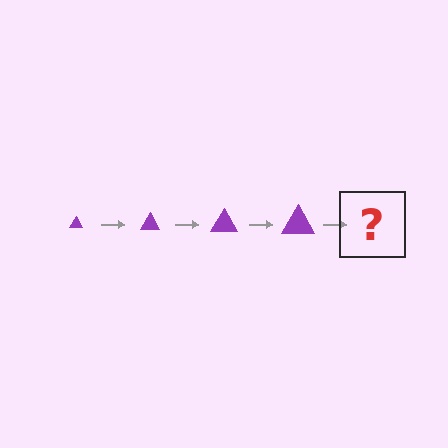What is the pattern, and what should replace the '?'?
The pattern is that the triangle gets progressively larger each step. The '?' should be a purple triangle, larger than the previous one.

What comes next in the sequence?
The next element should be a purple triangle, larger than the previous one.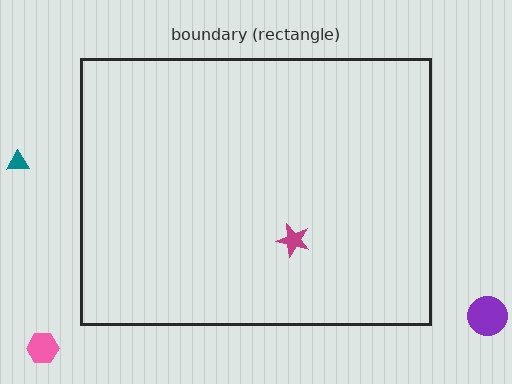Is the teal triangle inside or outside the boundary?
Outside.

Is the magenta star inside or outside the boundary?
Inside.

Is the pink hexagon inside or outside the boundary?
Outside.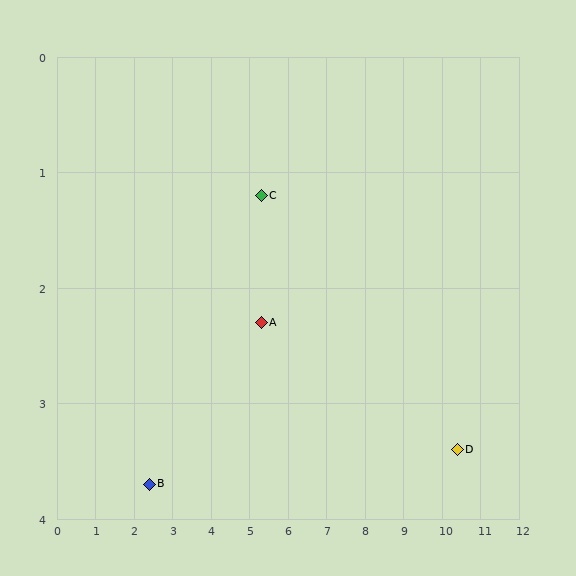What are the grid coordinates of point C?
Point C is at approximately (5.3, 1.2).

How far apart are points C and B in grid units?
Points C and B are about 3.8 grid units apart.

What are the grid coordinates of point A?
Point A is at approximately (5.3, 2.3).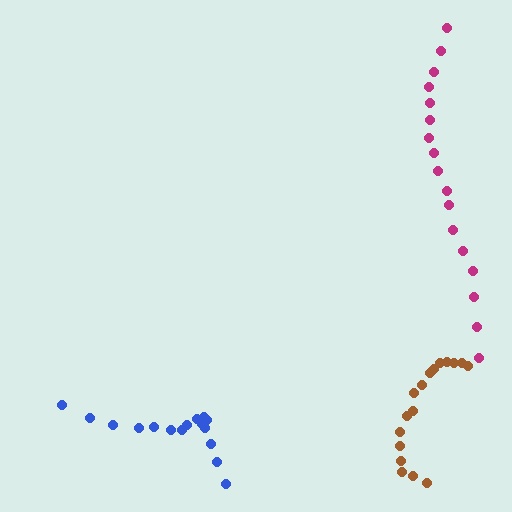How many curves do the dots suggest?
There are 3 distinct paths.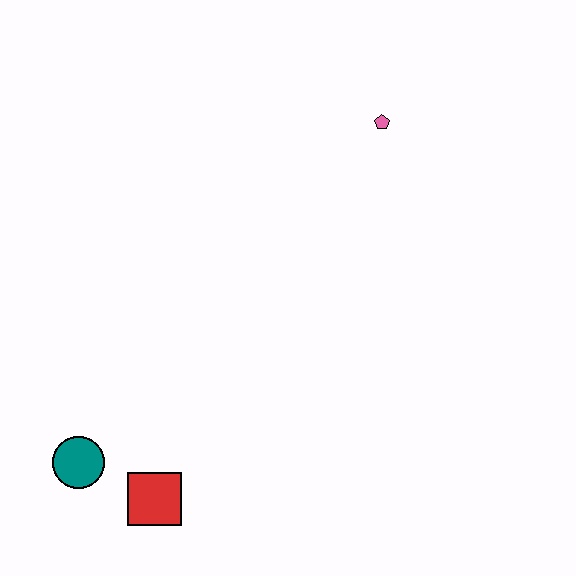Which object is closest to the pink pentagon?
The red square is closest to the pink pentagon.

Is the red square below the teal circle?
Yes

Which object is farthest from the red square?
The pink pentagon is farthest from the red square.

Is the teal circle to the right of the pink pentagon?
No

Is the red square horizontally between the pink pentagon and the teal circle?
Yes